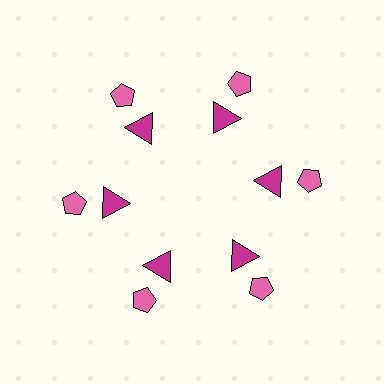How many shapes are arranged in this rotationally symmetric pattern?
There are 12 shapes, arranged in 6 groups of 2.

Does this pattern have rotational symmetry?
Yes, this pattern has 6-fold rotational symmetry. It looks the same after rotating 60 degrees around the center.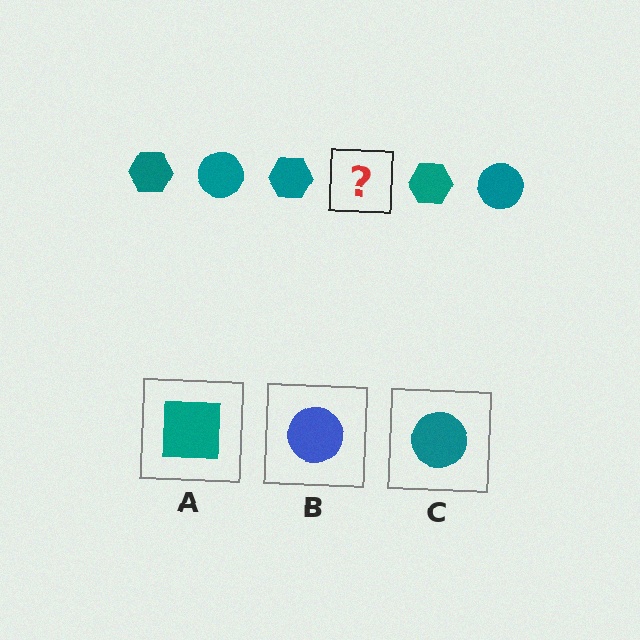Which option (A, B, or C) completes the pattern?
C.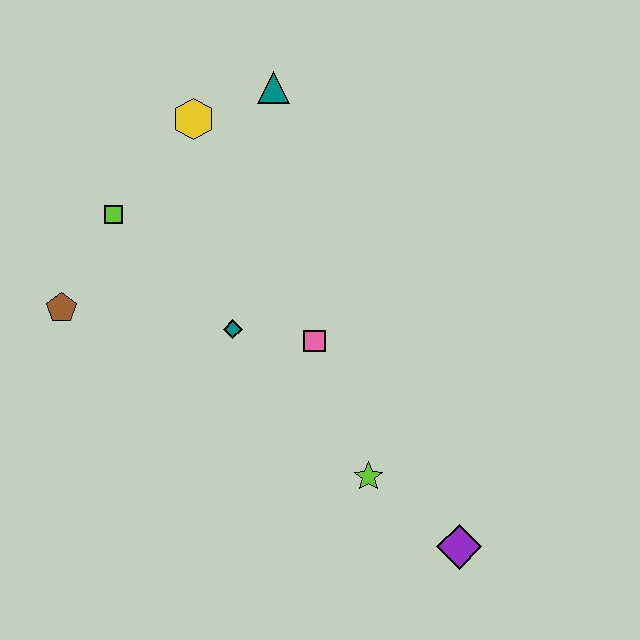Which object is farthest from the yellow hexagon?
The purple diamond is farthest from the yellow hexagon.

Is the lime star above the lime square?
No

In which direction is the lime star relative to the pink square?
The lime star is below the pink square.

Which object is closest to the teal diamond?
The pink square is closest to the teal diamond.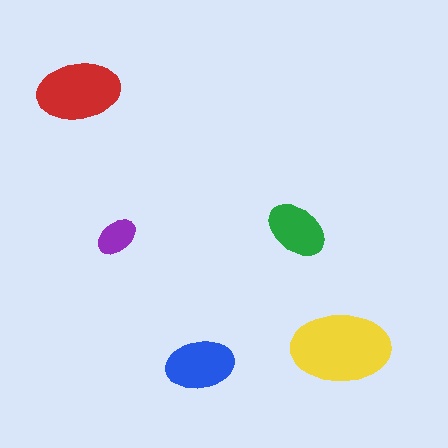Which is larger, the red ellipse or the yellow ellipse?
The yellow one.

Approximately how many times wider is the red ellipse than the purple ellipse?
About 2 times wider.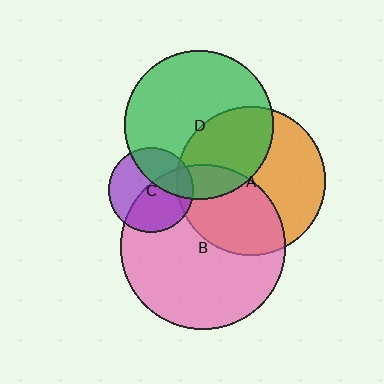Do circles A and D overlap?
Yes.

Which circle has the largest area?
Circle B (pink).